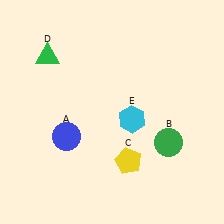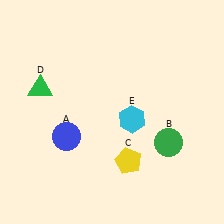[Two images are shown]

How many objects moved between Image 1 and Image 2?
1 object moved between the two images.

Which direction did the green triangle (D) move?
The green triangle (D) moved down.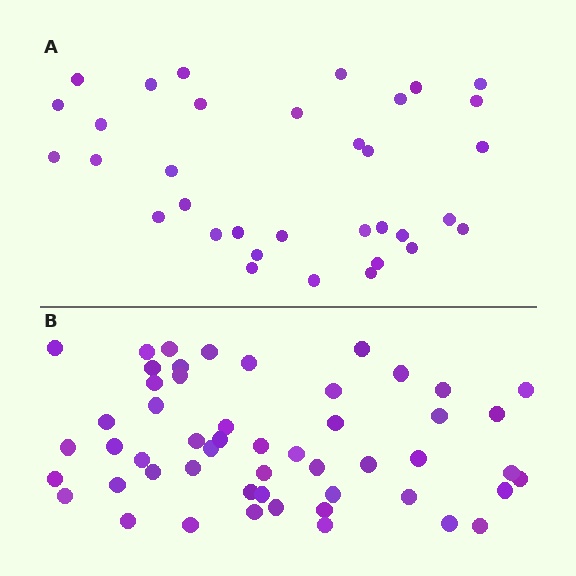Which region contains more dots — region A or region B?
Region B (the bottom region) has more dots.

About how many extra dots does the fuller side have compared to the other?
Region B has approximately 20 more dots than region A.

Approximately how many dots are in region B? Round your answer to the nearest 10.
About 50 dots. (The exact count is 52, which rounds to 50.)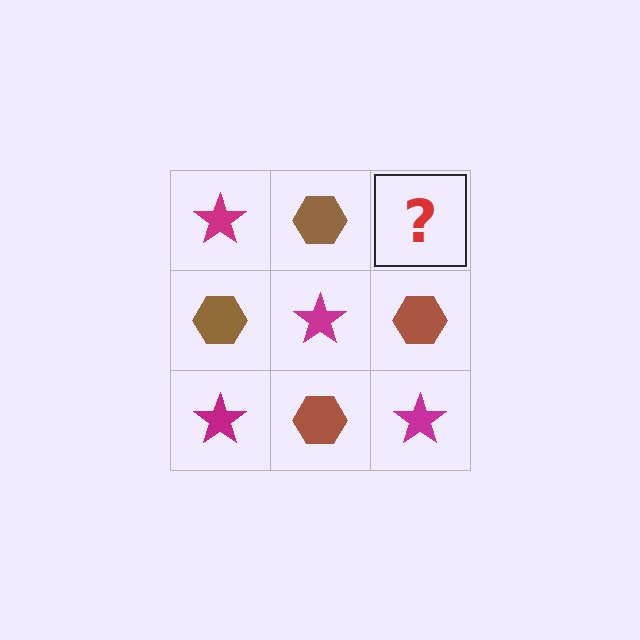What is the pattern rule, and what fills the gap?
The rule is that it alternates magenta star and brown hexagon in a checkerboard pattern. The gap should be filled with a magenta star.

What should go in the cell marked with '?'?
The missing cell should contain a magenta star.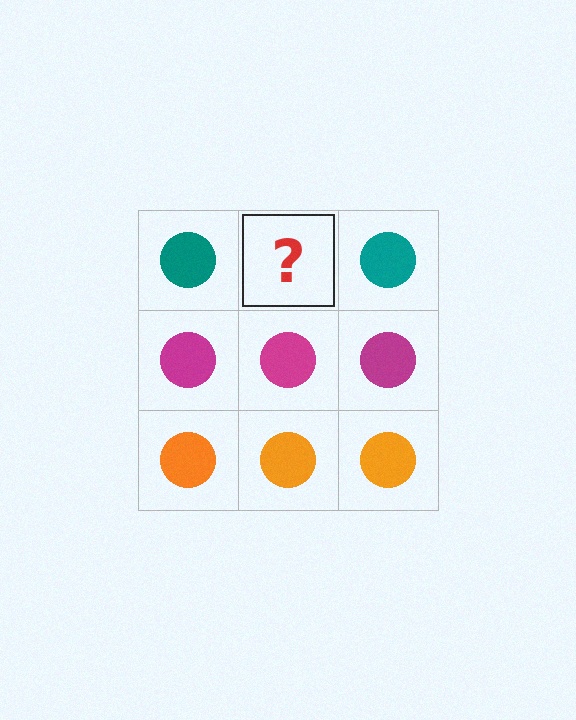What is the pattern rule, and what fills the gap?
The rule is that each row has a consistent color. The gap should be filled with a teal circle.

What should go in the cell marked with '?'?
The missing cell should contain a teal circle.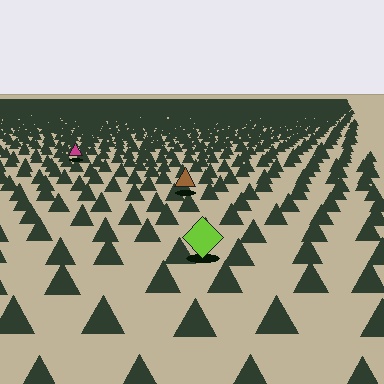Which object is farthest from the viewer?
The magenta triangle is farthest from the viewer. It appears smaller and the ground texture around it is denser.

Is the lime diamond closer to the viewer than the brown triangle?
Yes. The lime diamond is closer — you can tell from the texture gradient: the ground texture is coarser near it.